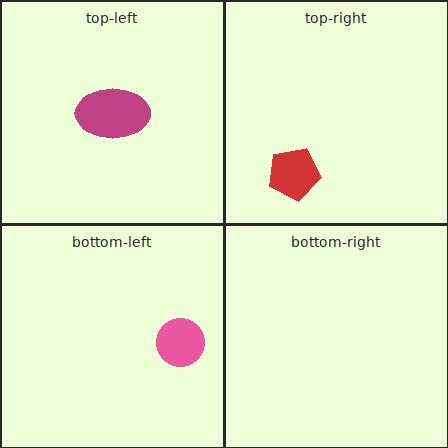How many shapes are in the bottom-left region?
1.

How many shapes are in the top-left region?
1.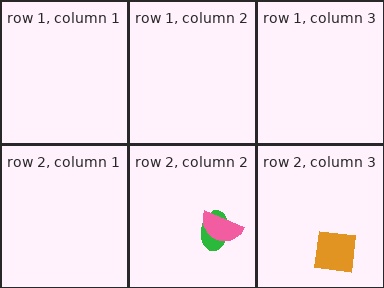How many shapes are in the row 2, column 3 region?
1.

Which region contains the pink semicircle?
The row 2, column 2 region.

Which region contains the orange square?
The row 2, column 3 region.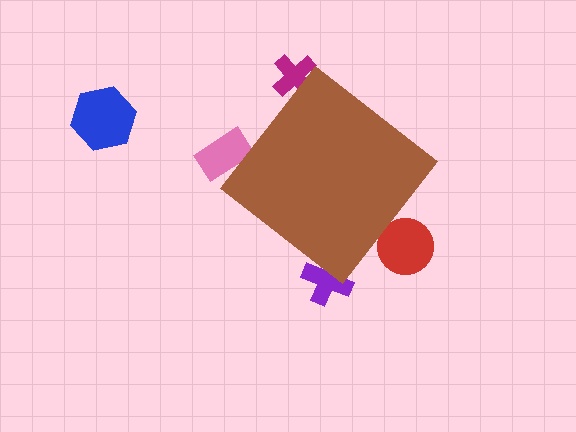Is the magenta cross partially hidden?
Yes, the magenta cross is partially hidden behind the brown diamond.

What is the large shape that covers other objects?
A brown diamond.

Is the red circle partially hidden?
Yes, the red circle is partially hidden behind the brown diamond.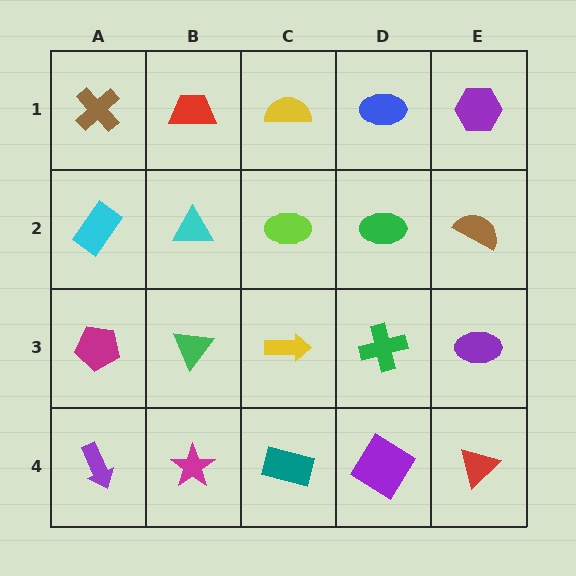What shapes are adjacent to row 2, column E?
A purple hexagon (row 1, column E), a purple ellipse (row 3, column E), a green ellipse (row 2, column D).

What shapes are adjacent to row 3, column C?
A lime ellipse (row 2, column C), a teal rectangle (row 4, column C), a green triangle (row 3, column B), a green cross (row 3, column D).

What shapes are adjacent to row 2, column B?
A red trapezoid (row 1, column B), a green triangle (row 3, column B), a cyan rectangle (row 2, column A), a lime ellipse (row 2, column C).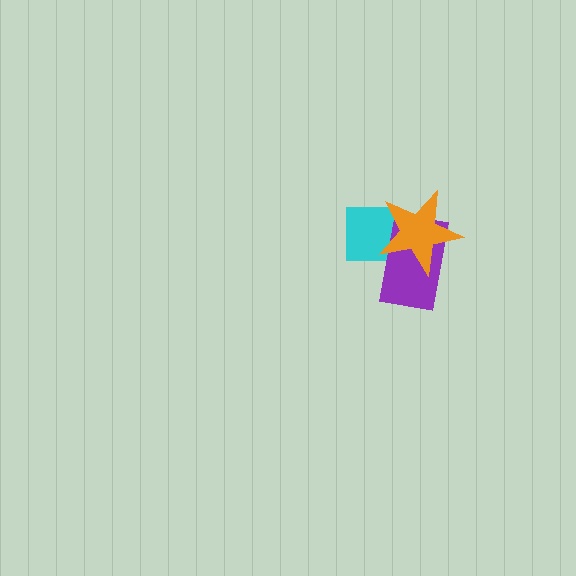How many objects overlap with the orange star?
2 objects overlap with the orange star.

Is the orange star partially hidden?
No, no other shape covers it.